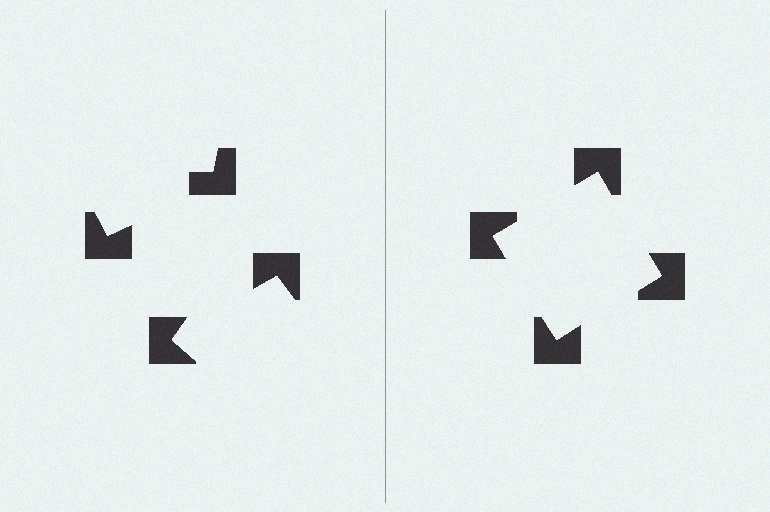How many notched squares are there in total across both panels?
8 — 4 on each side.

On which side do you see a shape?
An illusory square appears on the right side. On the left side the wedge cuts are rotated, so no coherent shape forms.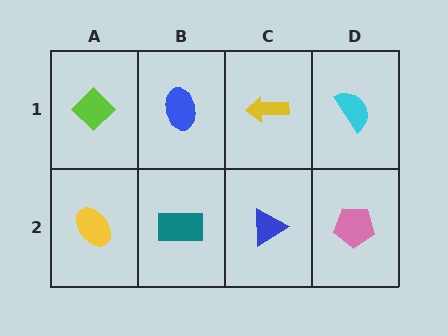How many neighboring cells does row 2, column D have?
2.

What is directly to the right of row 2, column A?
A teal rectangle.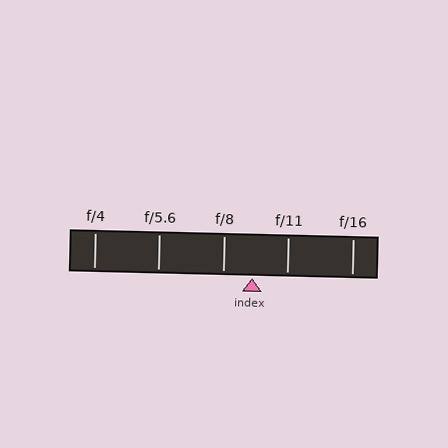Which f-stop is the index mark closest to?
The index mark is closest to f/8.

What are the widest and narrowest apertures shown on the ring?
The widest aperture shown is f/4 and the narrowest is f/16.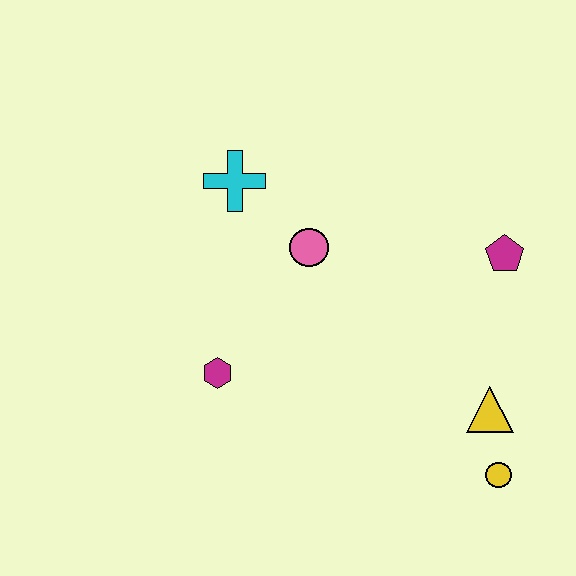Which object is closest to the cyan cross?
The pink circle is closest to the cyan cross.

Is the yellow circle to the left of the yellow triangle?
No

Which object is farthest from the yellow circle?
The cyan cross is farthest from the yellow circle.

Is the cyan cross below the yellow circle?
No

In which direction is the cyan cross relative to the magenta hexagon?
The cyan cross is above the magenta hexagon.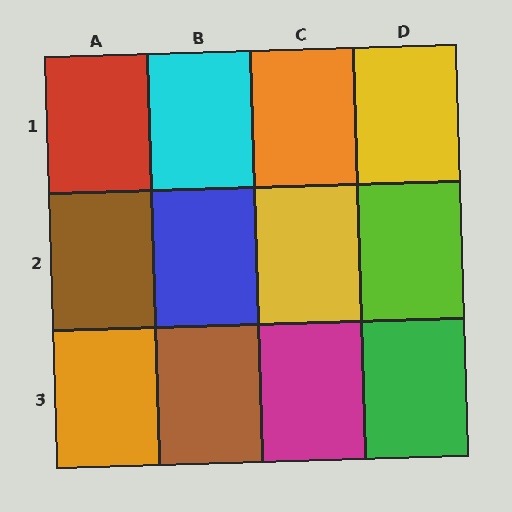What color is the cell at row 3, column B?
Brown.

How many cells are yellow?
2 cells are yellow.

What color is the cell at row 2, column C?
Yellow.